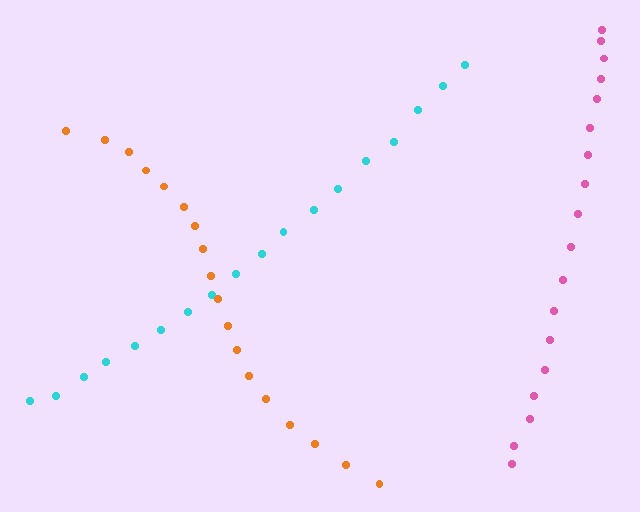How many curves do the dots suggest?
There are 3 distinct paths.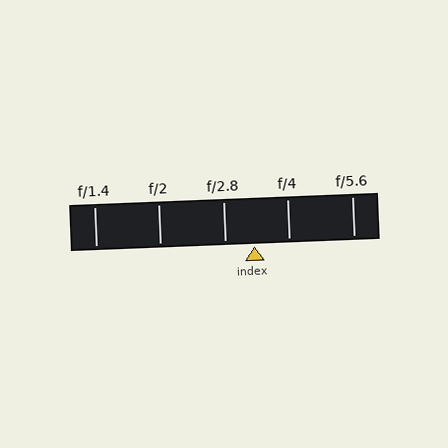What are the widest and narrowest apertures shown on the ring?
The widest aperture shown is f/1.4 and the narrowest is f/5.6.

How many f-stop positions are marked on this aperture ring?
There are 5 f-stop positions marked.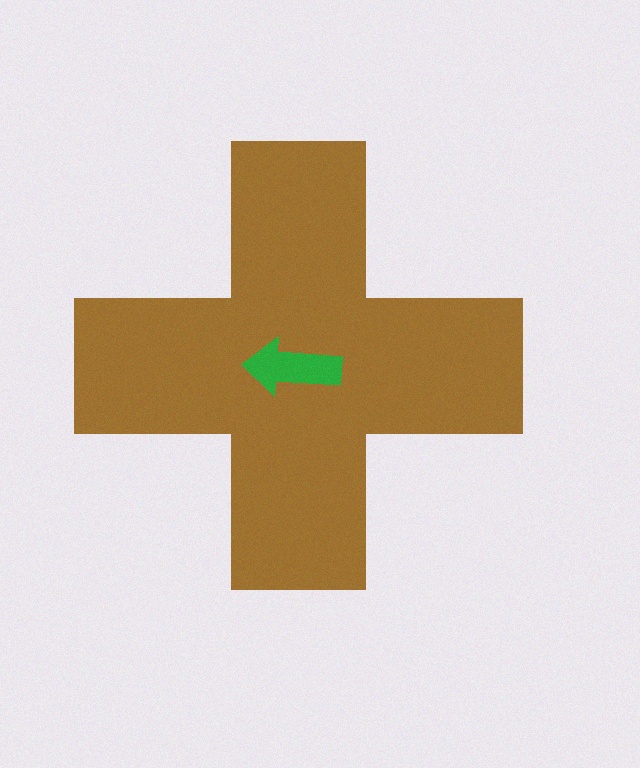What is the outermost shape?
The brown cross.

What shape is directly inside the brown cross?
The green arrow.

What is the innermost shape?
The green arrow.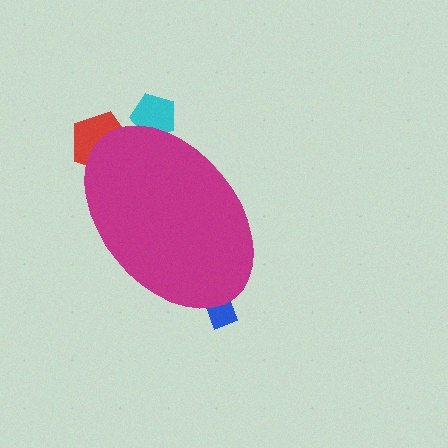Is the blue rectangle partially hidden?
Yes, the blue rectangle is partially hidden behind the magenta ellipse.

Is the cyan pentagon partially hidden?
Yes, the cyan pentagon is partially hidden behind the magenta ellipse.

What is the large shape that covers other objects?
A magenta ellipse.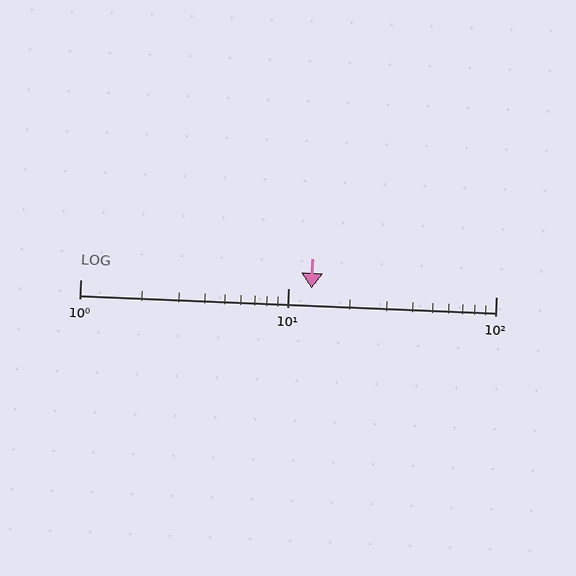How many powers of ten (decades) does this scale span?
The scale spans 2 decades, from 1 to 100.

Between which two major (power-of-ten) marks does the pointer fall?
The pointer is between 10 and 100.